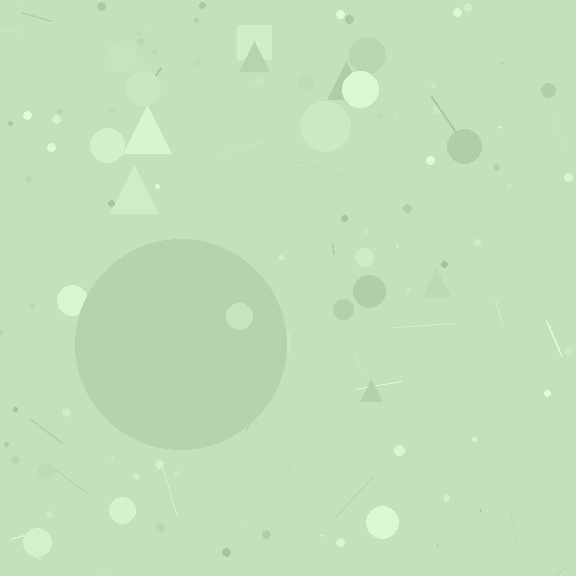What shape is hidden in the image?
A circle is hidden in the image.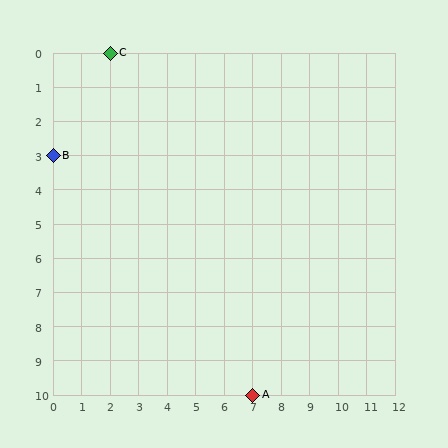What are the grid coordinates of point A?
Point A is at grid coordinates (7, 10).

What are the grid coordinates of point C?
Point C is at grid coordinates (2, 0).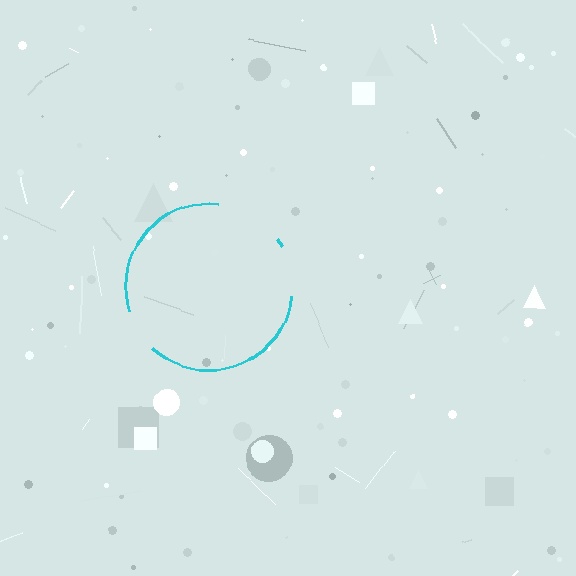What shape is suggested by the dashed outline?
The dashed outline suggests a circle.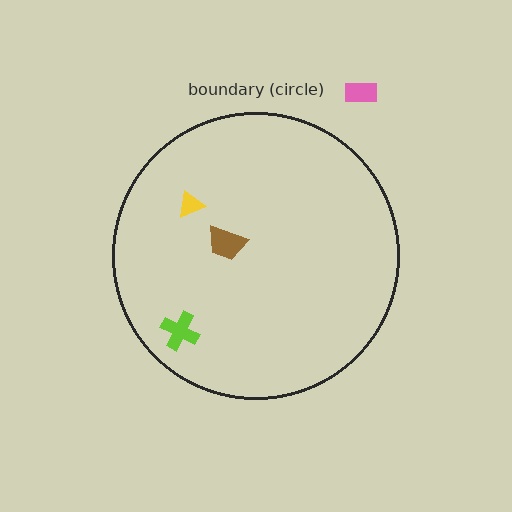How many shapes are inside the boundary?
3 inside, 1 outside.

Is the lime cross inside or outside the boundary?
Inside.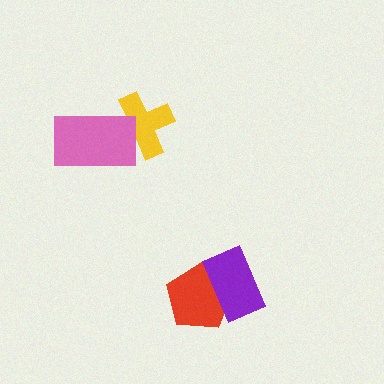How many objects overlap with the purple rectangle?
1 object overlaps with the purple rectangle.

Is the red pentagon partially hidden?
Yes, it is partially covered by another shape.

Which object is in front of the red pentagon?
The purple rectangle is in front of the red pentagon.